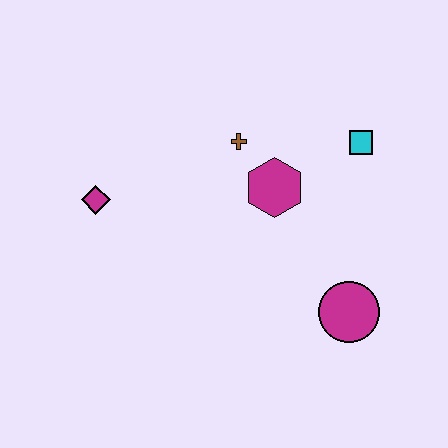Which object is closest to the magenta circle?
The magenta hexagon is closest to the magenta circle.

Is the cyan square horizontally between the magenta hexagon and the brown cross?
No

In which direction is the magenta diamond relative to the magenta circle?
The magenta diamond is to the left of the magenta circle.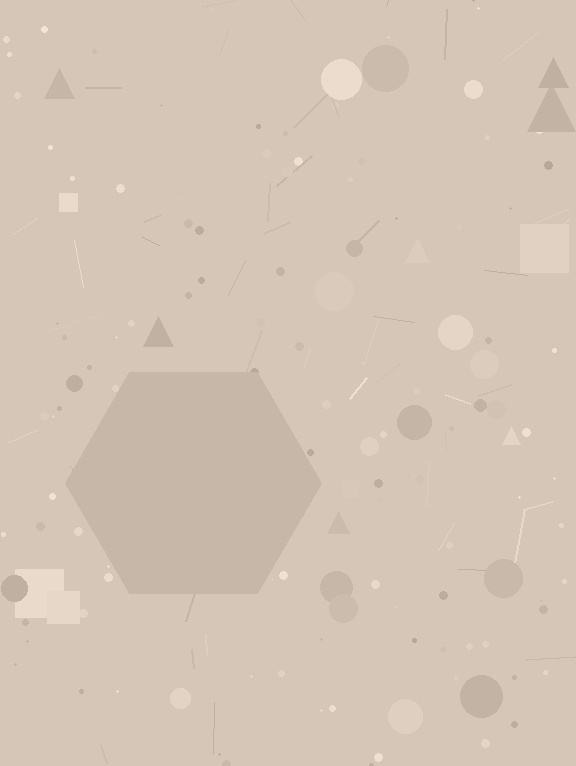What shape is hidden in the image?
A hexagon is hidden in the image.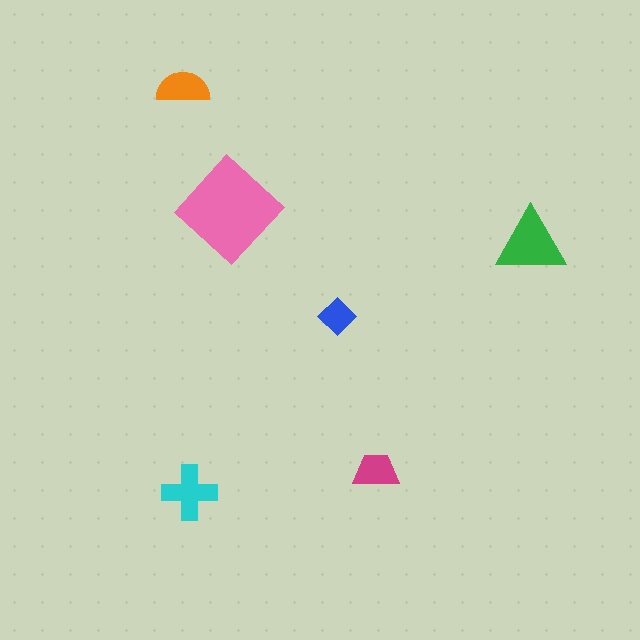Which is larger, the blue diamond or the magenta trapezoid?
The magenta trapezoid.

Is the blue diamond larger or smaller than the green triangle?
Smaller.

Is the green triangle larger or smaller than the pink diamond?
Smaller.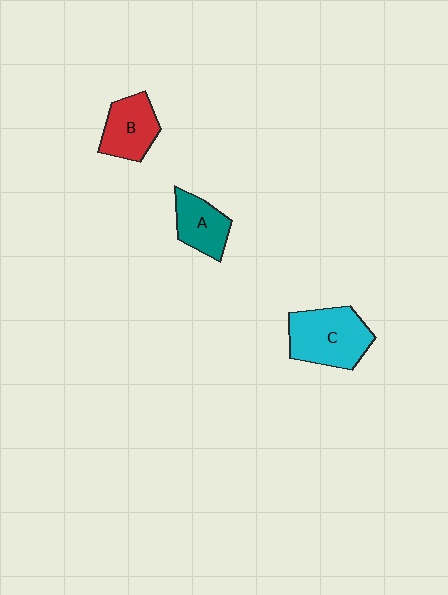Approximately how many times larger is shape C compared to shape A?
Approximately 1.6 times.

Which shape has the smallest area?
Shape A (teal).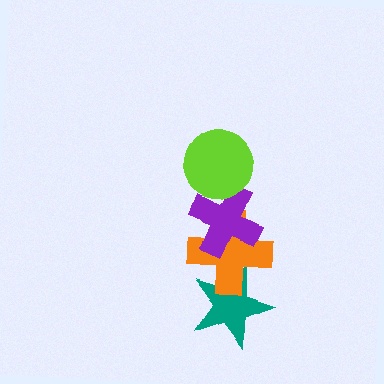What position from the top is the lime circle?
The lime circle is 1st from the top.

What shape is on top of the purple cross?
The lime circle is on top of the purple cross.